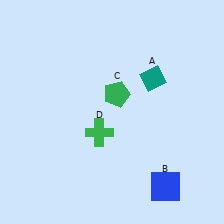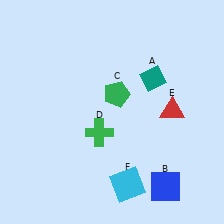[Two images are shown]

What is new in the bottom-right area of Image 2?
A cyan square (F) was added in the bottom-right area of Image 2.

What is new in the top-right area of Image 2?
A red triangle (E) was added in the top-right area of Image 2.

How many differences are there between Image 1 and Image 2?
There are 2 differences between the two images.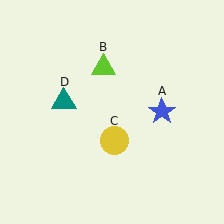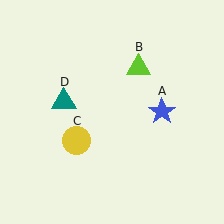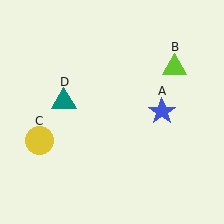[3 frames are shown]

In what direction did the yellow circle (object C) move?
The yellow circle (object C) moved left.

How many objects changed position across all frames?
2 objects changed position: lime triangle (object B), yellow circle (object C).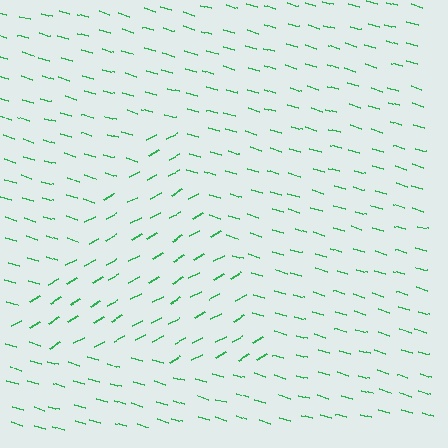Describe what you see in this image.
The image is filled with small green line segments. A triangle region in the image has lines oriented differently from the surrounding lines, creating a visible texture boundary.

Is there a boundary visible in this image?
Yes, there is a texture boundary formed by a change in line orientation.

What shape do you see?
I see a triangle.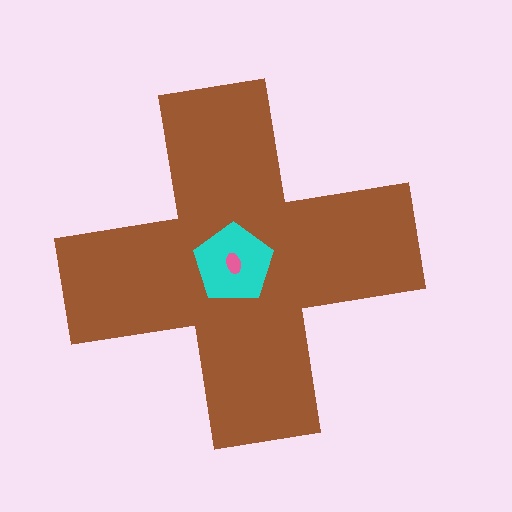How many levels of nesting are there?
3.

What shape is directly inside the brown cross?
The cyan pentagon.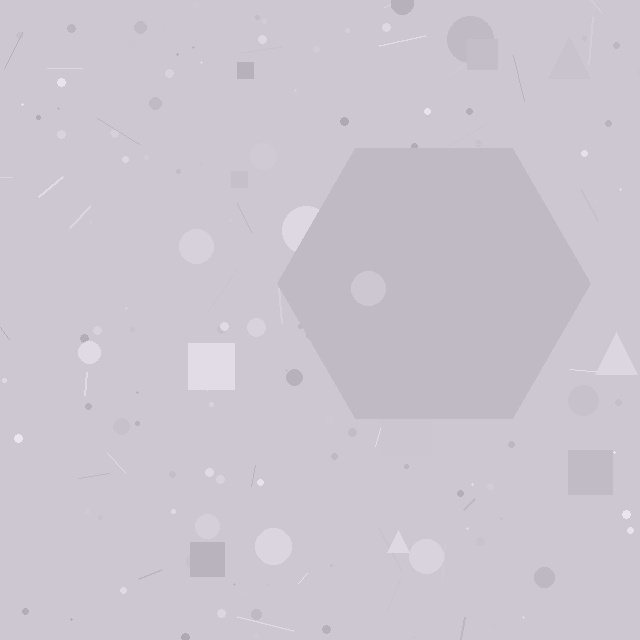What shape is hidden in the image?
A hexagon is hidden in the image.